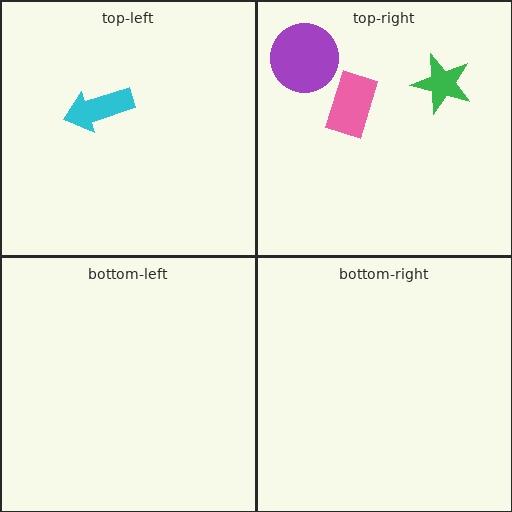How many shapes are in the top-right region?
3.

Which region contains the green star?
The top-right region.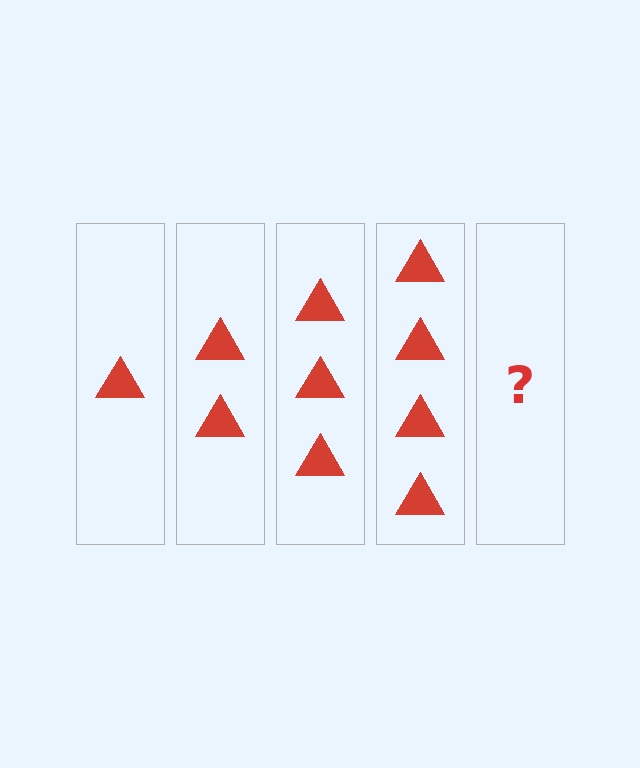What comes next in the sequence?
The next element should be 5 triangles.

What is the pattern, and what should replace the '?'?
The pattern is that each step adds one more triangle. The '?' should be 5 triangles.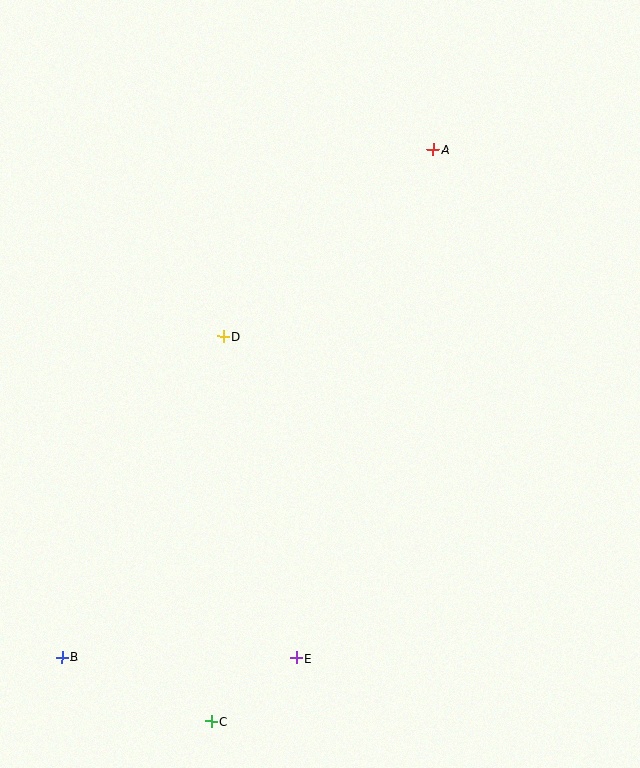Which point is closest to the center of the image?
Point D at (223, 337) is closest to the center.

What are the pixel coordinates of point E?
Point E is at (296, 658).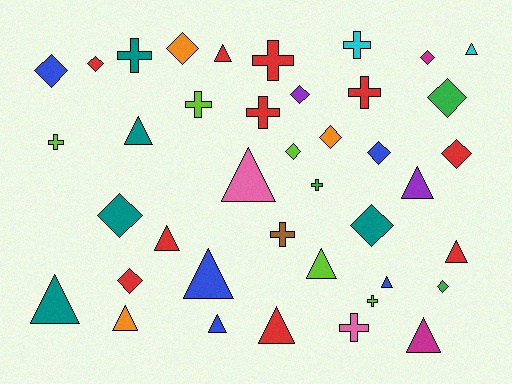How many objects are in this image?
There are 40 objects.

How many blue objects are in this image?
There are 5 blue objects.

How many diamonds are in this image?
There are 14 diamonds.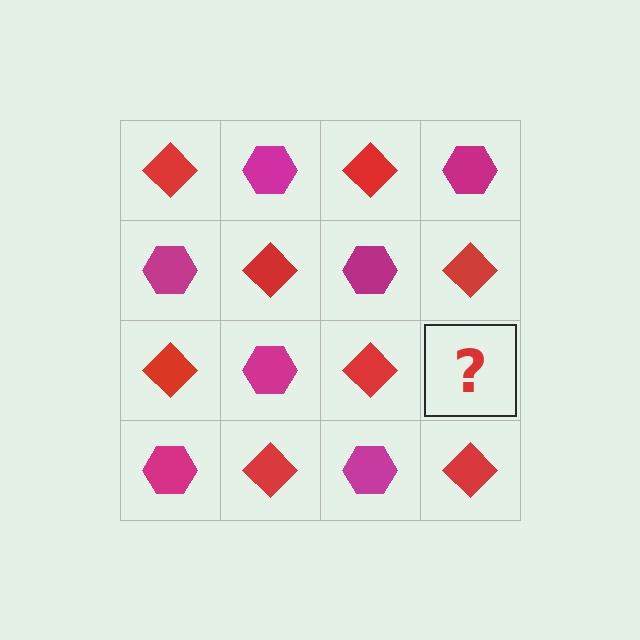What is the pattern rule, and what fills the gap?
The rule is that it alternates red diamond and magenta hexagon in a checkerboard pattern. The gap should be filled with a magenta hexagon.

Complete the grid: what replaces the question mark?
The question mark should be replaced with a magenta hexagon.